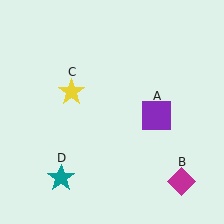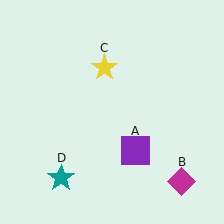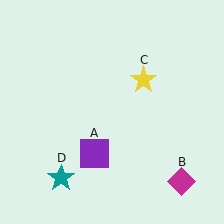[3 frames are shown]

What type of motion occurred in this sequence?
The purple square (object A), yellow star (object C) rotated clockwise around the center of the scene.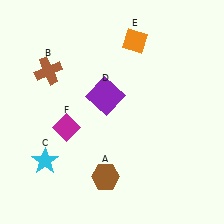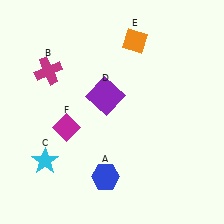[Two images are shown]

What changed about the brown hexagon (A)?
In Image 1, A is brown. In Image 2, it changed to blue.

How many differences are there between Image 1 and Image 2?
There are 2 differences between the two images.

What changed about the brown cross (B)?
In Image 1, B is brown. In Image 2, it changed to magenta.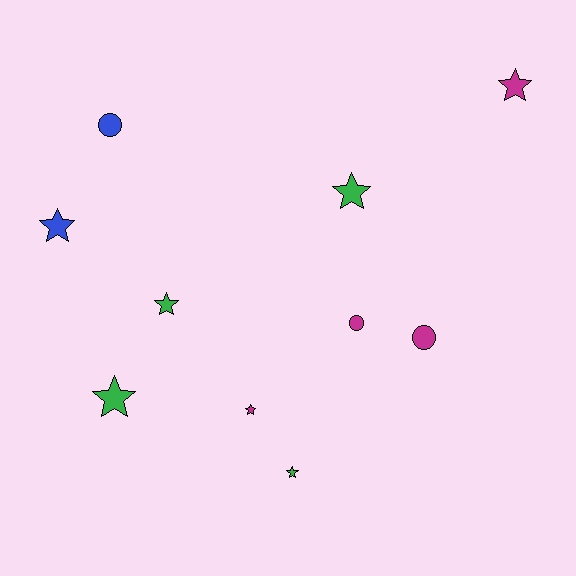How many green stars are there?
There are 4 green stars.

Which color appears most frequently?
Green, with 4 objects.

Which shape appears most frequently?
Star, with 7 objects.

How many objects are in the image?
There are 10 objects.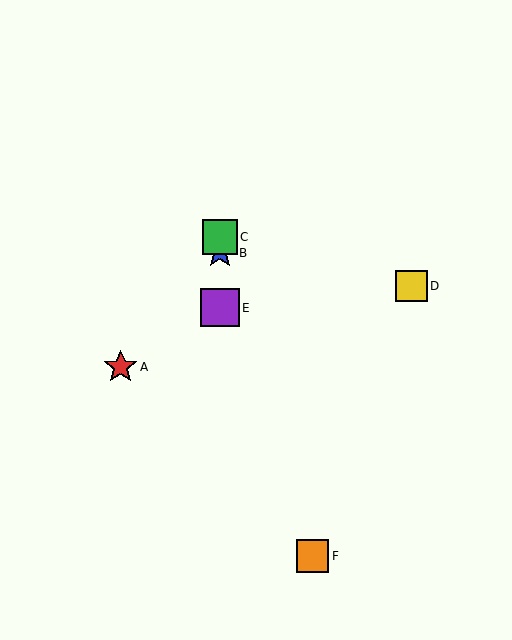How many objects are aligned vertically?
3 objects (B, C, E) are aligned vertically.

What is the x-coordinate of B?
Object B is at x≈220.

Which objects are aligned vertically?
Objects B, C, E are aligned vertically.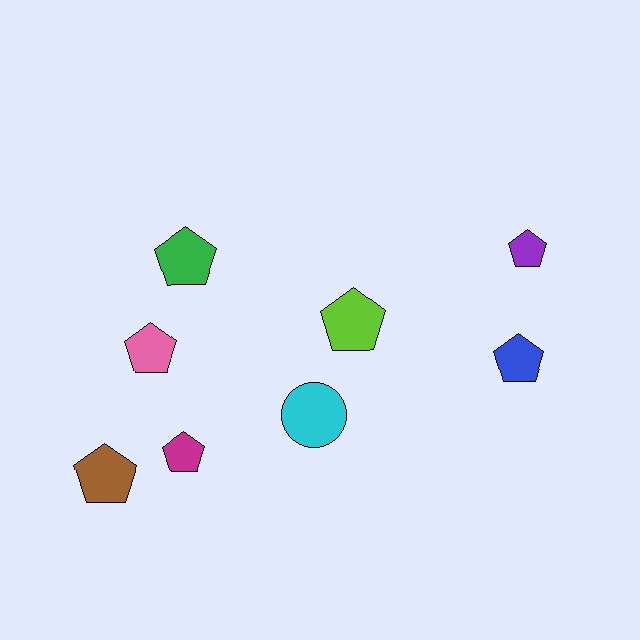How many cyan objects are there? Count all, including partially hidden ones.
There is 1 cyan object.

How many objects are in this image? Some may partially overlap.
There are 8 objects.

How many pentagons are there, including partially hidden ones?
There are 7 pentagons.